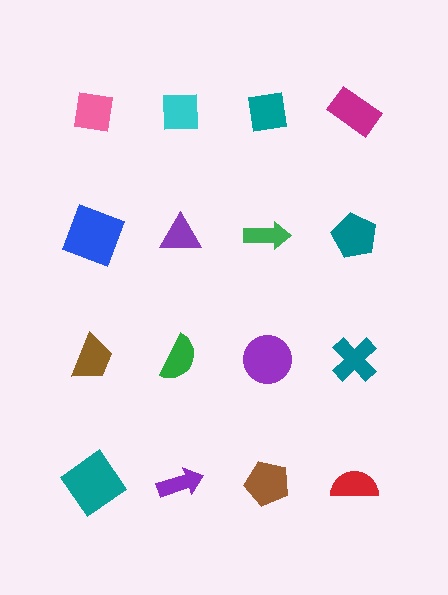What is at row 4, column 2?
A purple arrow.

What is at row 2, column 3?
A green arrow.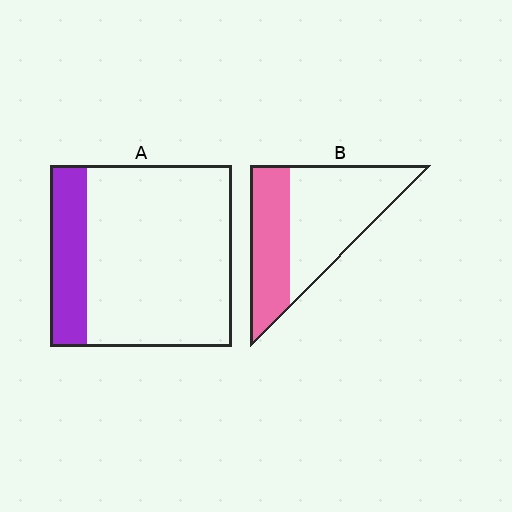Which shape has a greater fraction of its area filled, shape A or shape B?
Shape B.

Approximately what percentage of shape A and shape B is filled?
A is approximately 20% and B is approximately 40%.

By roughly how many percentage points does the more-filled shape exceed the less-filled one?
By roughly 20 percentage points (B over A).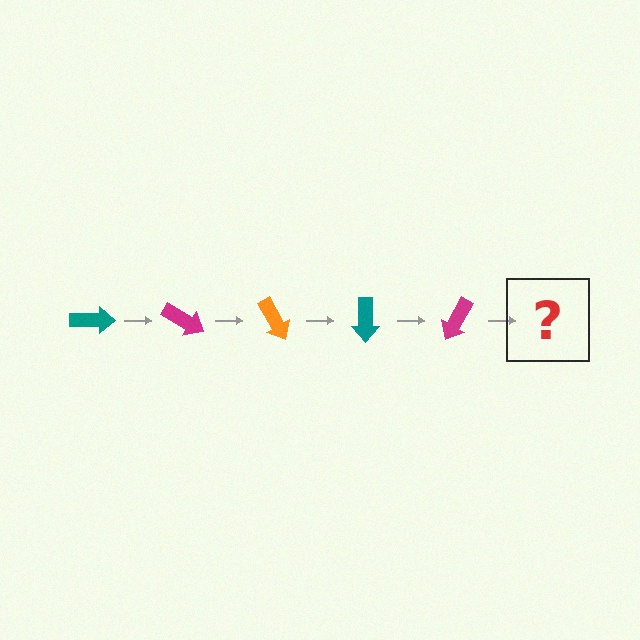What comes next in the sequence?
The next element should be an orange arrow, rotated 150 degrees from the start.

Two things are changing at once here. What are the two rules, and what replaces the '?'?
The two rules are that it rotates 30 degrees each step and the color cycles through teal, magenta, and orange. The '?' should be an orange arrow, rotated 150 degrees from the start.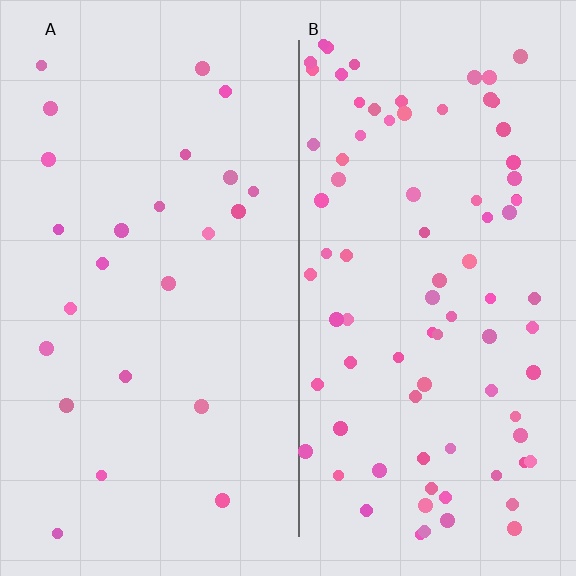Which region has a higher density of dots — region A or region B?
B (the right).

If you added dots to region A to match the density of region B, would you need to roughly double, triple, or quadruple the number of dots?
Approximately triple.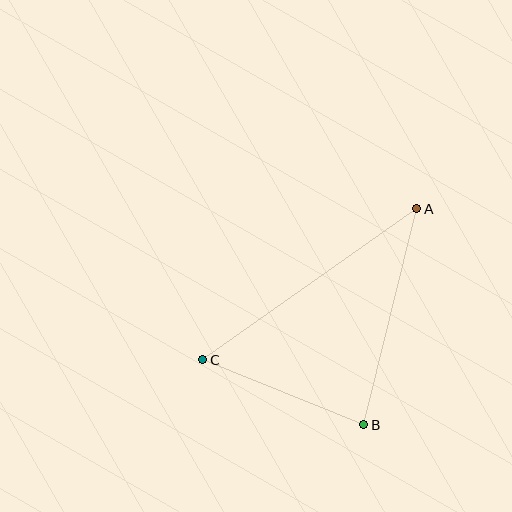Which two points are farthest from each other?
Points A and C are farthest from each other.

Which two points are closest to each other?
Points B and C are closest to each other.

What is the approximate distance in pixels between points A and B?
The distance between A and B is approximately 222 pixels.